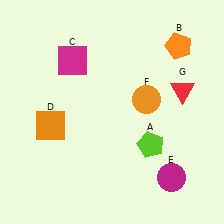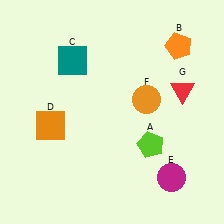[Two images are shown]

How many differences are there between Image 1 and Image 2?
There is 1 difference between the two images.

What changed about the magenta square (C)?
In Image 1, C is magenta. In Image 2, it changed to teal.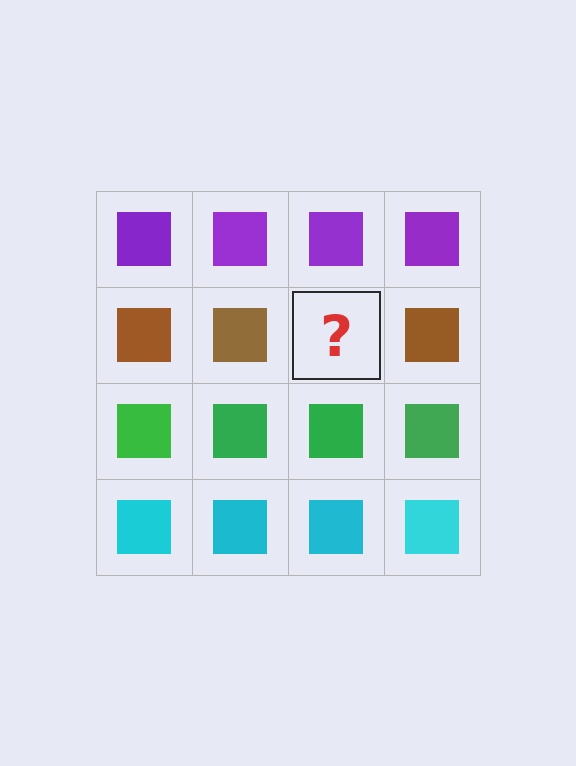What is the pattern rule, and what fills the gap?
The rule is that each row has a consistent color. The gap should be filled with a brown square.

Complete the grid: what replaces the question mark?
The question mark should be replaced with a brown square.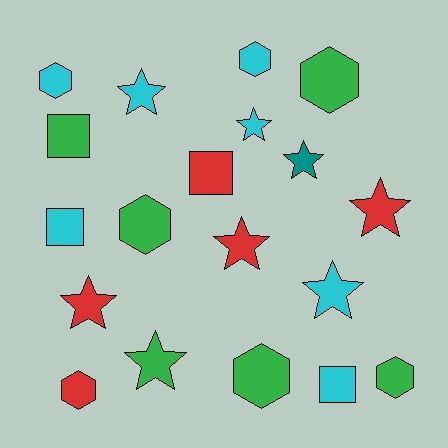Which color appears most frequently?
Cyan, with 7 objects.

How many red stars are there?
There are 3 red stars.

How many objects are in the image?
There are 19 objects.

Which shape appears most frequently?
Star, with 8 objects.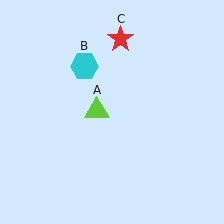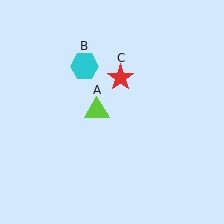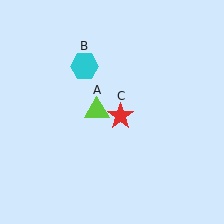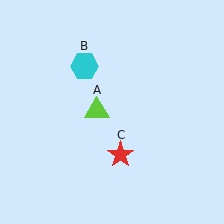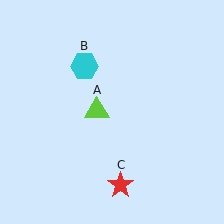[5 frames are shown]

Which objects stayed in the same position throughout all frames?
Lime triangle (object A) and cyan hexagon (object B) remained stationary.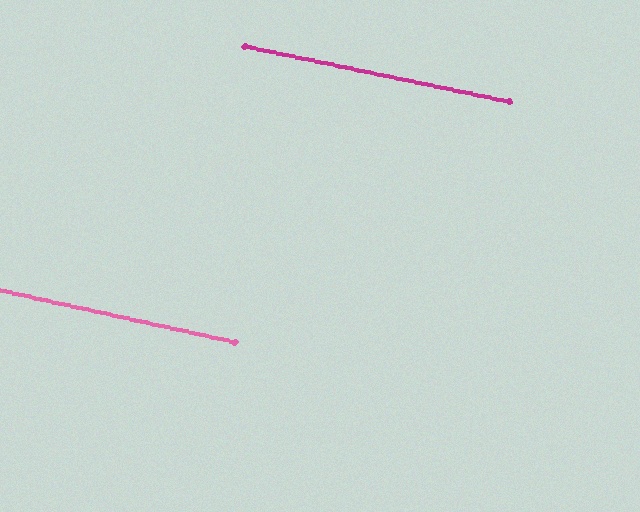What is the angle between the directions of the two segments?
Approximately 1 degree.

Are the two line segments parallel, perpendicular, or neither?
Parallel — their directions differ by only 0.7°.